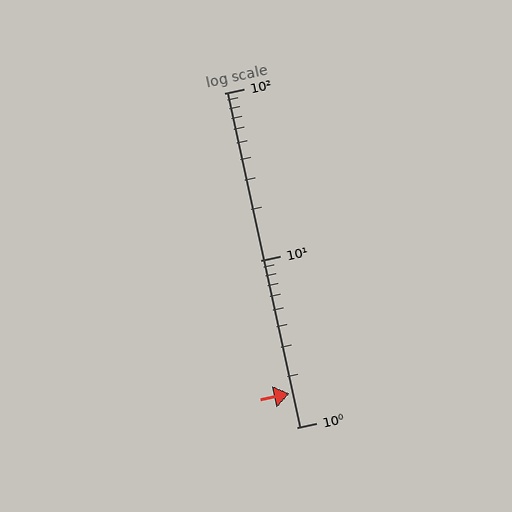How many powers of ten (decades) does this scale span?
The scale spans 2 decades, from 1 to 100.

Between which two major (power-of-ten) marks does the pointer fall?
The pointer is between 1 and 10.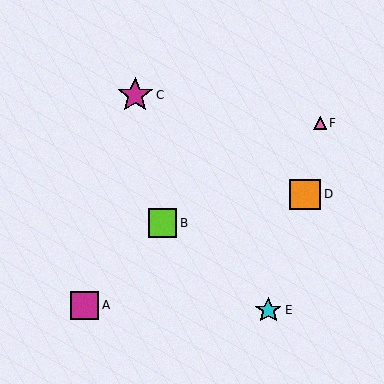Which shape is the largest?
The magenta star (labeled C) is the largest.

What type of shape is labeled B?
Shape B is a lime square.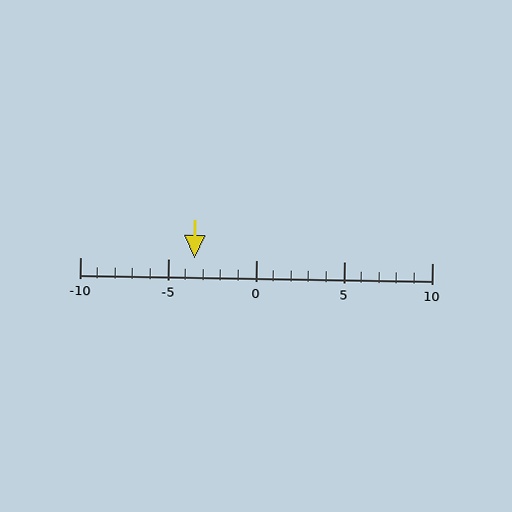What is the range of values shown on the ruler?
The ruler shows values from -10 to 10.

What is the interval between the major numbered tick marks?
The major tick marks are spaced 5 units apart.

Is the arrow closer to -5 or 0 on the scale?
The arrow is closer to -5.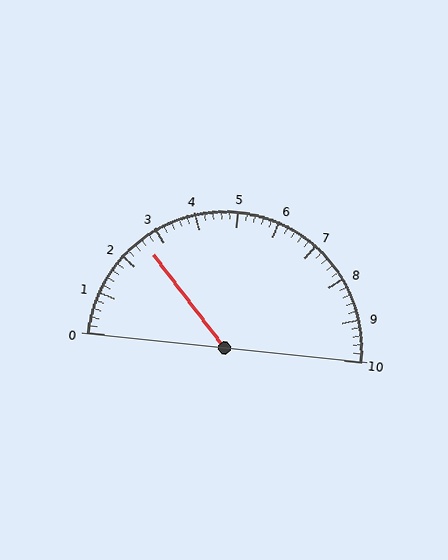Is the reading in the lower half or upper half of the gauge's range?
The reading is in the lower half of the range (0 to 10).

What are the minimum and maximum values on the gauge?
The gauge ranges from 0 to 10.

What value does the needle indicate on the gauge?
The needle indicates approximately 2.6.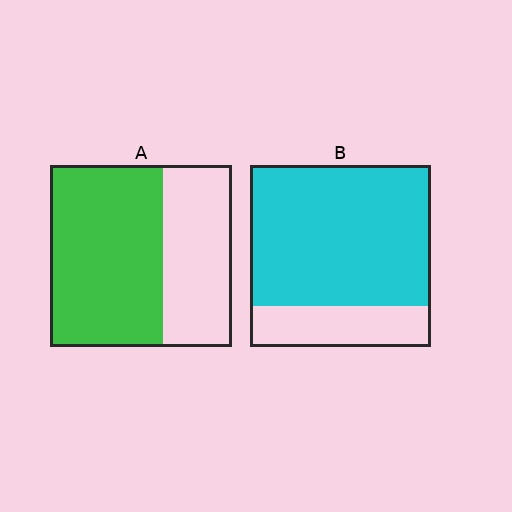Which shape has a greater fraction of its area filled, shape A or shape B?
Shape B.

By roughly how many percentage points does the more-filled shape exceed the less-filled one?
By roughly 15 percentage points (B over A).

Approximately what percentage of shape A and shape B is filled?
A is approximately 60% and B is approximately 75%.